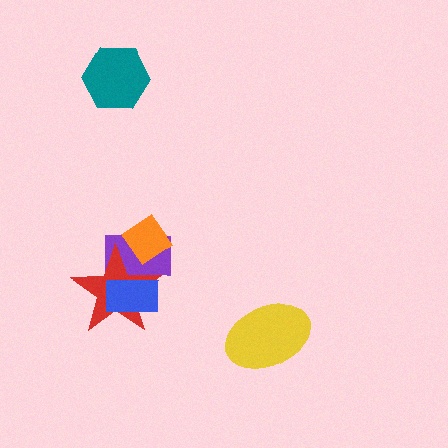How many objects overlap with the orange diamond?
2 objects overlap with the orange diamond.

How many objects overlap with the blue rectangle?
2 objects overlap with the blue rectangle.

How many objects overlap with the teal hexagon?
0 objects overlap with the teal hexagon.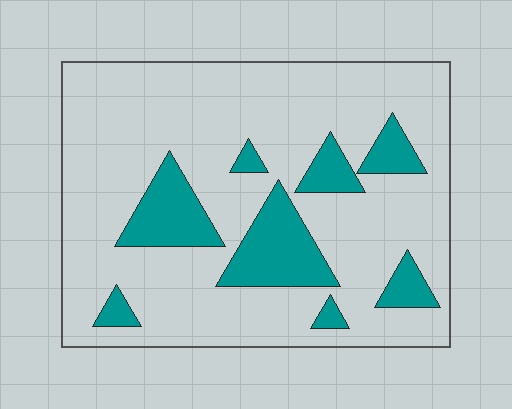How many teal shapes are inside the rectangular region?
8.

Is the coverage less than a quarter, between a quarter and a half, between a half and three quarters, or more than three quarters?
Less than a quarter.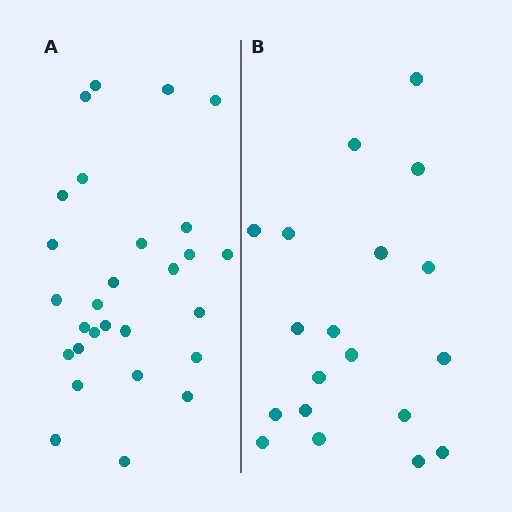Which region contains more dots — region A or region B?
Region A (the left region) has more dots.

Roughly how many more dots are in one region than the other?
Region A has roughly 8 or so more dots than region B.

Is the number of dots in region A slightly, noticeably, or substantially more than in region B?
Region A has substantially more. The ratio is roughly 1.5 to 1.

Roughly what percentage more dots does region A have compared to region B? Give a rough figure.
About 45% more.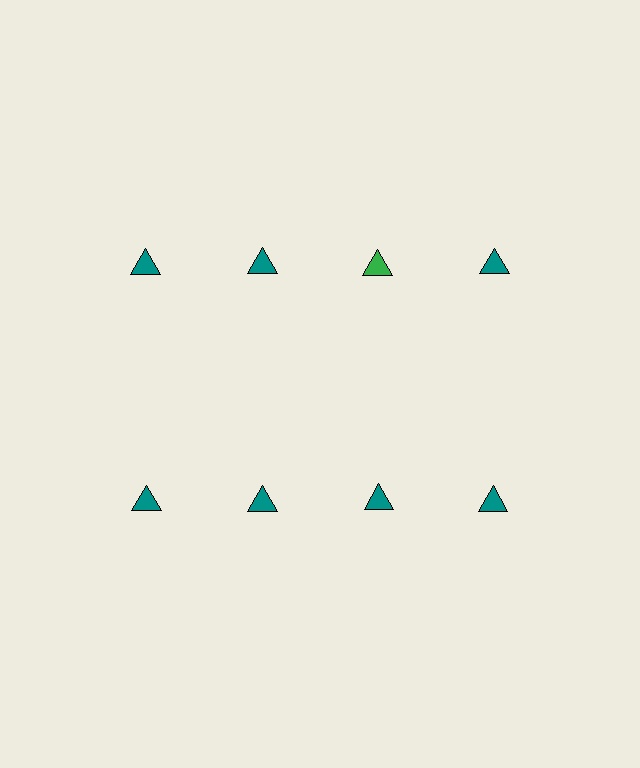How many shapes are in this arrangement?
There are 8 shapes arranged in a grid pattern.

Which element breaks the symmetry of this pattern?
The green triangle in the top row, center column breaks the symmetry. All other shapes are teal triangles.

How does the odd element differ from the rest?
It has a different color: green instead of teal.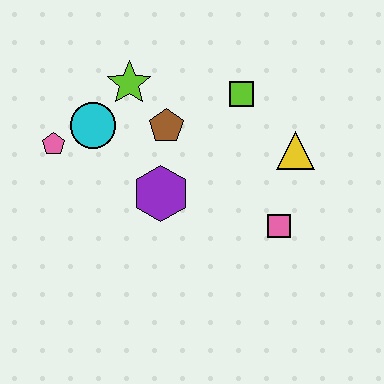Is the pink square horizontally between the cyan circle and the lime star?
No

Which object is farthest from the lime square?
The pink pentagon is farthest from the lime square.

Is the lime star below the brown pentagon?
No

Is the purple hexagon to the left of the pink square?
Yes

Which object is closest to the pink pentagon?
The cyan circle is closest to the pink pentagon.